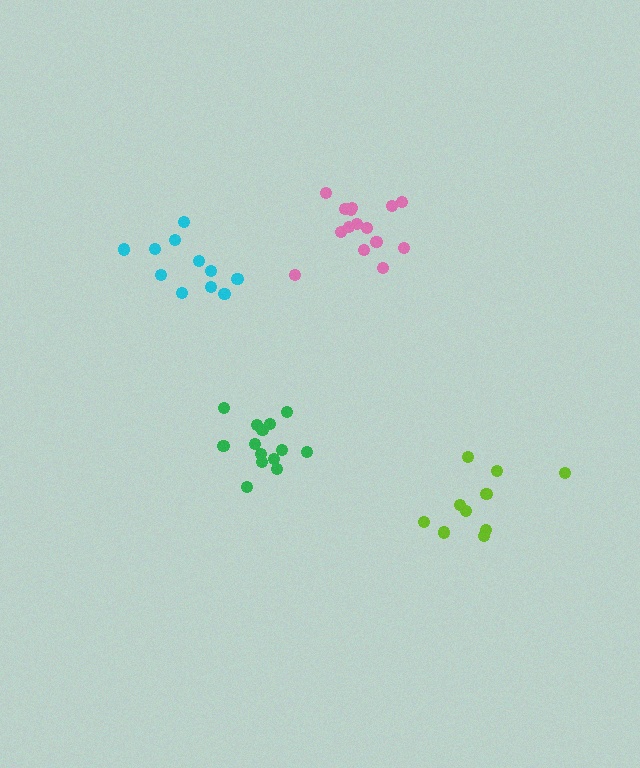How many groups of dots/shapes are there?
There are 4 groups.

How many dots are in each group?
Group 1: 16 dots, Group 2: 11 dots, Group 3: 10 dots, Group 4: 14 dots (51 total).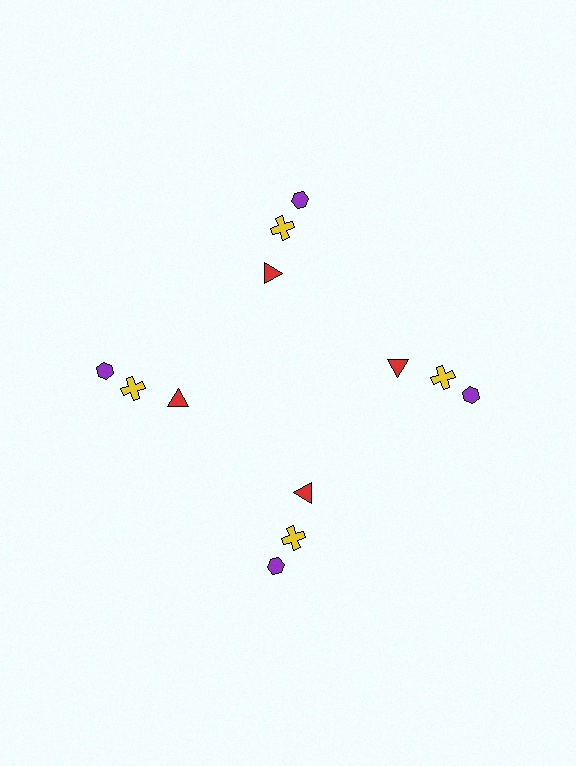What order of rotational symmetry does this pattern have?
This pattern has 4-fold rotational symmetry.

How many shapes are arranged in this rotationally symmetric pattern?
There are 12 shapes, arranged in 4 groups of 3.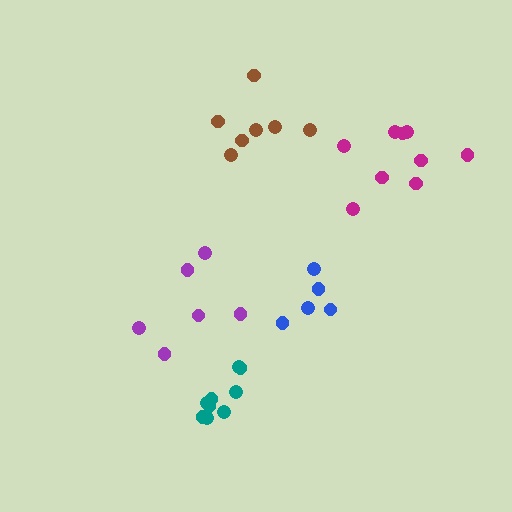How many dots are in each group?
Group 1: 6 dots, Group 2: 9 dots, Group 3: 7 dots, Group 4: 5 dots, Group 5: 9 dots (36 total).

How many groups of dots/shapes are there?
There are 5 groups.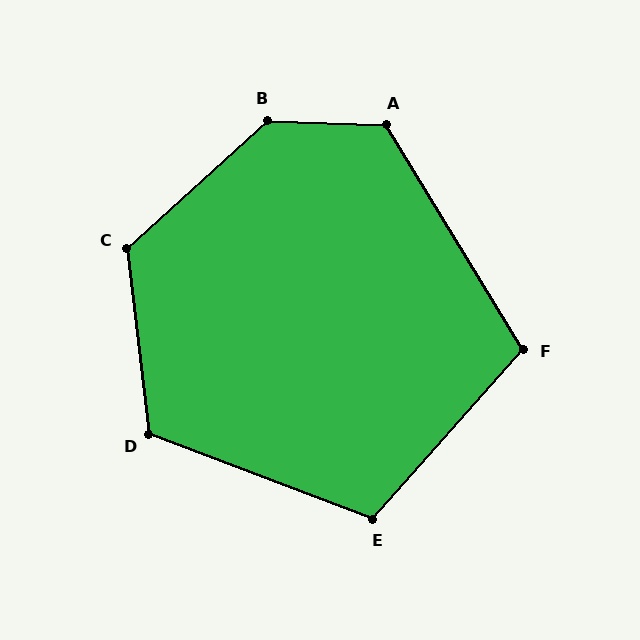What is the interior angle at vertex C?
Approximately 125 degrees (obtuse).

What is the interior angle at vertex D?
Approximately 118 degrees (obtuse).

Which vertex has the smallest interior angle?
F, at approximately 107 degrees.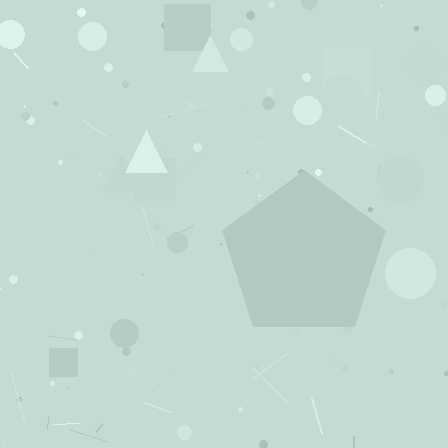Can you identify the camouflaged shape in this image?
The camouflaged shape is a pentagon.